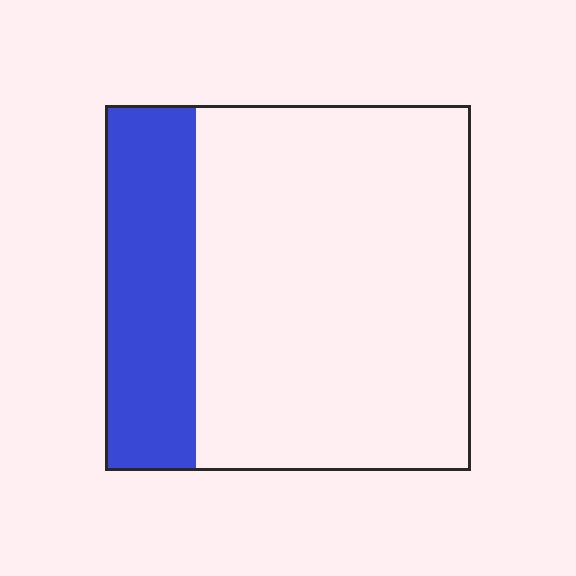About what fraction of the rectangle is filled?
About one quarter (1/4).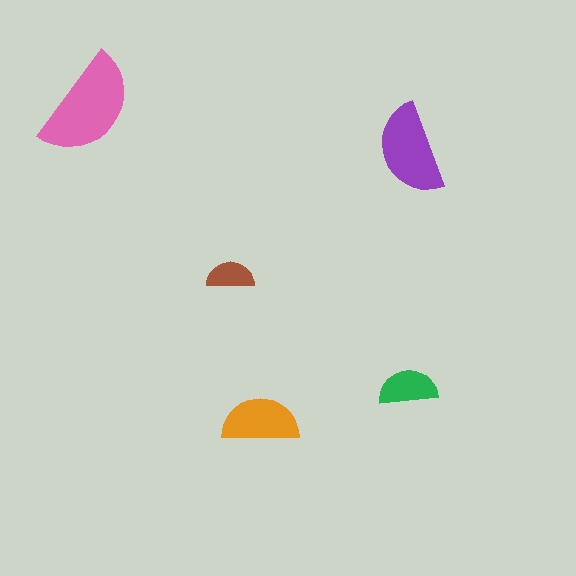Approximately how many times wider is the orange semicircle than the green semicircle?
About 1.5 times wider.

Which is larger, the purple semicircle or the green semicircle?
The purple one.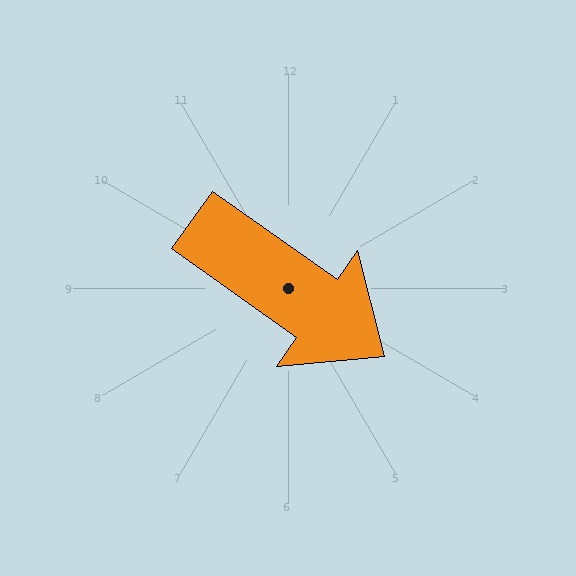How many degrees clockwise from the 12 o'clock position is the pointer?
Approximately 125 degrees.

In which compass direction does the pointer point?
Southeast.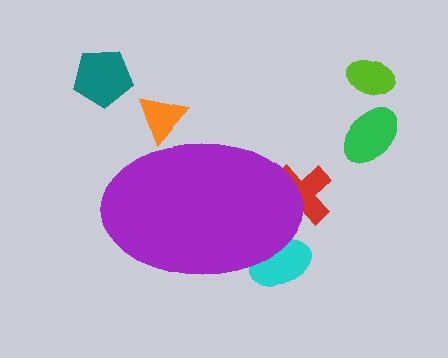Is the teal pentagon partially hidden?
No, the teal pentagon is fully visible.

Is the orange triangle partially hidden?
Yes, the orange triangle is partially hidden behind the purple ellipse.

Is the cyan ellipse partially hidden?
Yes, the cyan ellipse is partially hidden behind the purple ellipse.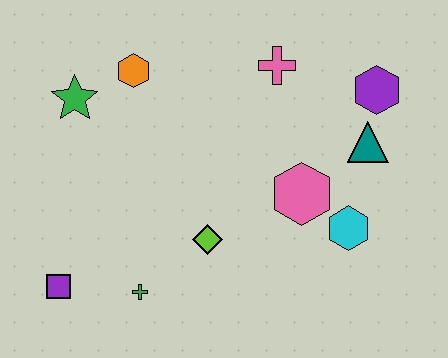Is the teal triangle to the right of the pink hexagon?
Yes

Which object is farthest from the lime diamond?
The purple hexagon is farthest from the lime diamond.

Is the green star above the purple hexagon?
No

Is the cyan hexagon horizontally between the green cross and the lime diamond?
No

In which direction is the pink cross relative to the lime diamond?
The pink cross is above the lime diamond.